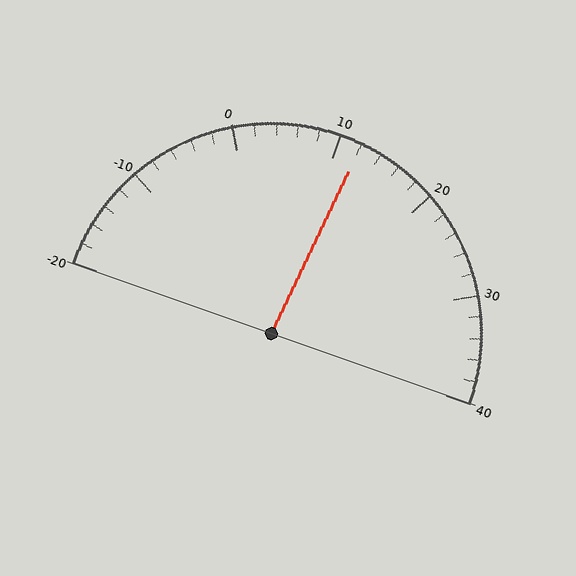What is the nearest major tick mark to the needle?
The nearest major tick mark is 10.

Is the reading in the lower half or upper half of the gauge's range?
The reading is in the upper half of the range (-20 to 40).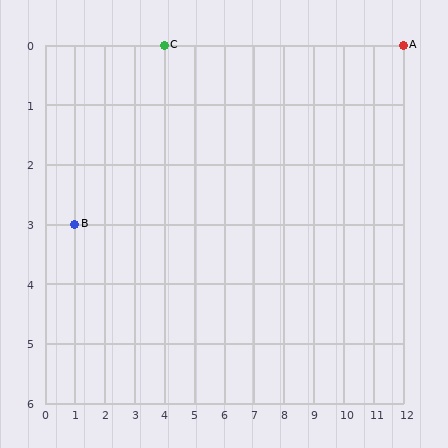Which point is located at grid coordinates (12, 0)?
Point A is at (12, 0).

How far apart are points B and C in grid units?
Points B and C are 3 columns and 3 rows apart (about 4.2 grid units diagonally).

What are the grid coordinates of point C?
Point C is at grid coordinates (4, 0).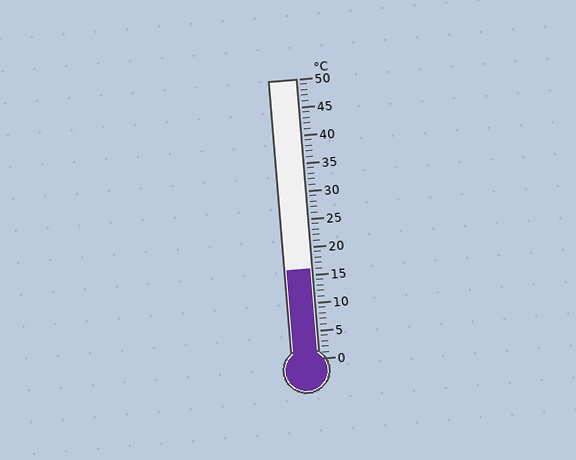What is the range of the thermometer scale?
The thermometer scale ranges from 0°C to 50°C.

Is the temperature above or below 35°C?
The temperature is below 35°C.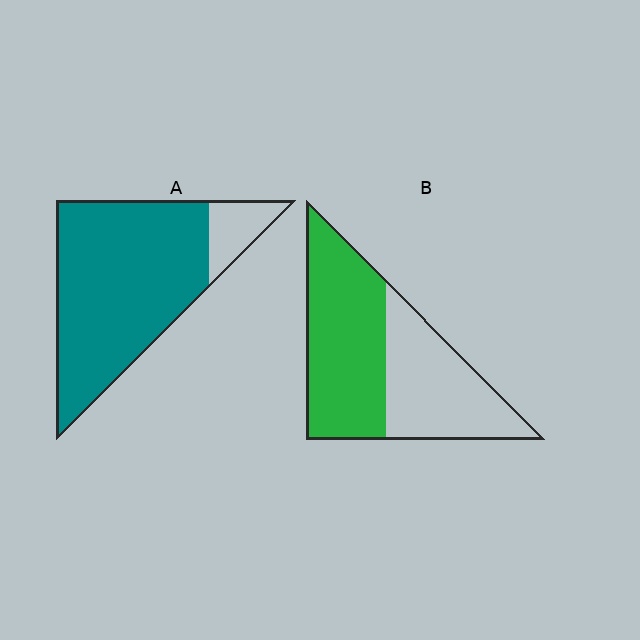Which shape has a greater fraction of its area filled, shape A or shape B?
Shape A.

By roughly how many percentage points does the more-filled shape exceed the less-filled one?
By roughly 30 percentage points (A over B).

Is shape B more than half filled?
Yes.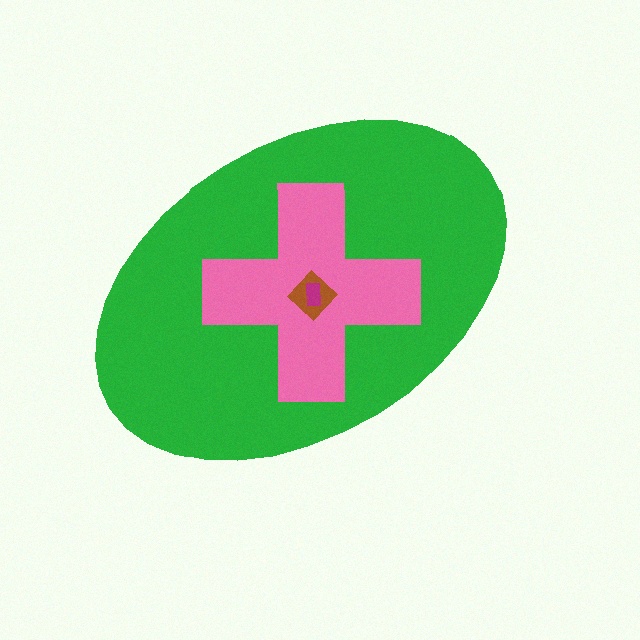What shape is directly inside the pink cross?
The brown diamond.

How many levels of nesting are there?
4.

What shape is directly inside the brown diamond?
The magenta rectangle.